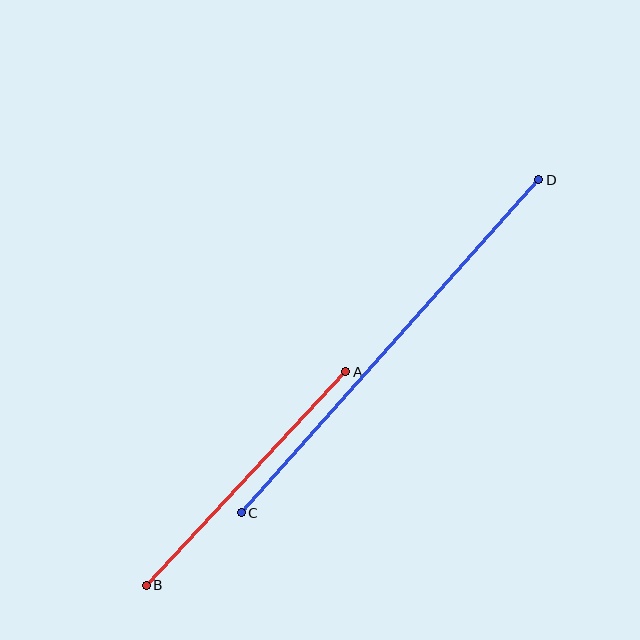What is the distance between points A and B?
The distance is approximately 292 pixels.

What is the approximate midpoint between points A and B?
The midpoint is at approximately (246, 478) pixels.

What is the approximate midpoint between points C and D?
The midpoint is at approximately (390, 346) pixels.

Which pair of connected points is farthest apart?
Points C and D are farthest apart.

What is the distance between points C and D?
The distance is approximately 446 pixels.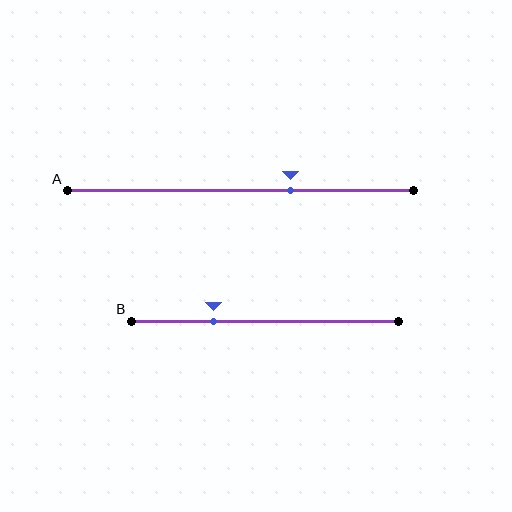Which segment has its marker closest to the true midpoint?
Segment A has its marker closest to the true midpoint.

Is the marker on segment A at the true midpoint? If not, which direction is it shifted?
No, the marker on segment A is shifted to the right by about 14% of the segment length.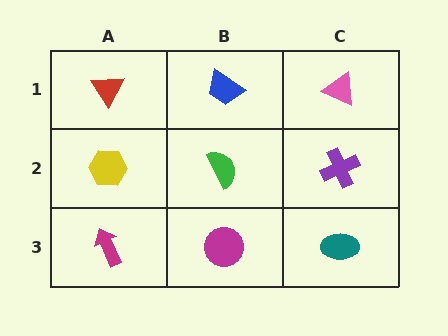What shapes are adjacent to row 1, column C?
A purple cross (row 2, column C), a blue trapezoid (row 1, column B).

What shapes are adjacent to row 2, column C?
A pink triangle (row 1, column C), a teal ellipse (row 3, column C), a green semicircle (row 2, column B).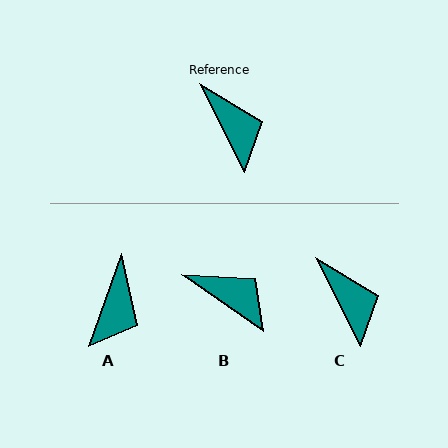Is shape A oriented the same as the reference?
No, it is off by about 47 degrees.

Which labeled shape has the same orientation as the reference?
C.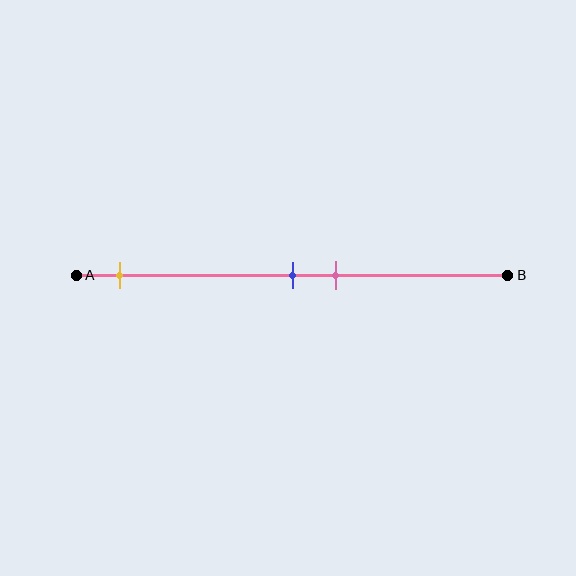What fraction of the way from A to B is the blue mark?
The blue mark is approximately 50% (0.5) of the way from A to B.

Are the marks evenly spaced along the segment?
No, the marks are not evenly spaced.